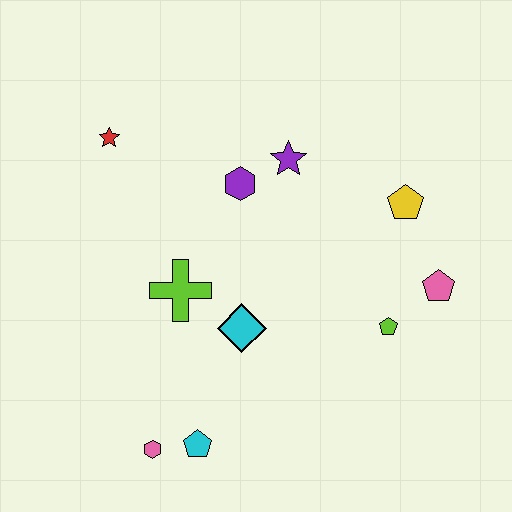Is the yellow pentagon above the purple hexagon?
No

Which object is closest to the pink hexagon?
The cyan pentagon is closest to the pink hexagon.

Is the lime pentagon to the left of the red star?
No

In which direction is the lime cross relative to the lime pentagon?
The lime cross is to the left of the lime pentagon.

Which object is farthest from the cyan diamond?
The red star is farthest from the cyan diamond.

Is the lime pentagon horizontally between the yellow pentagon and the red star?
Yes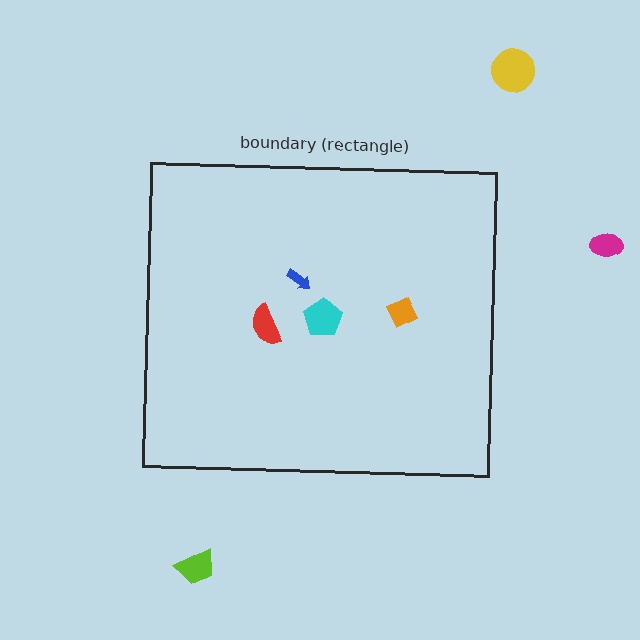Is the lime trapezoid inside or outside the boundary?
Outside.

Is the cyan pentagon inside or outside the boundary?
Inside.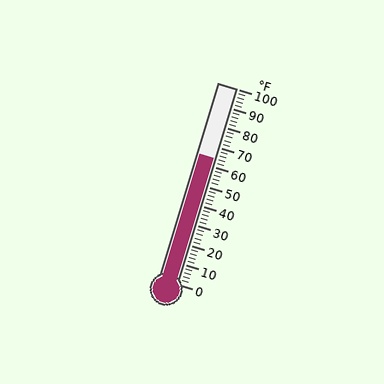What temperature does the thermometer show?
The thermometer shows approximately 64°F.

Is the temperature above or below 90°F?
The temperature is below 90°F.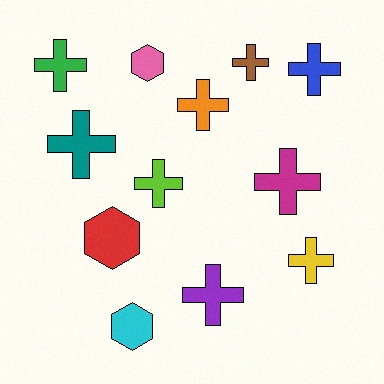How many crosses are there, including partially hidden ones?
There are 9 crosses.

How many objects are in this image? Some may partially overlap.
There are 12 objects.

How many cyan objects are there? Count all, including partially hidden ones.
There is 1 cyan object.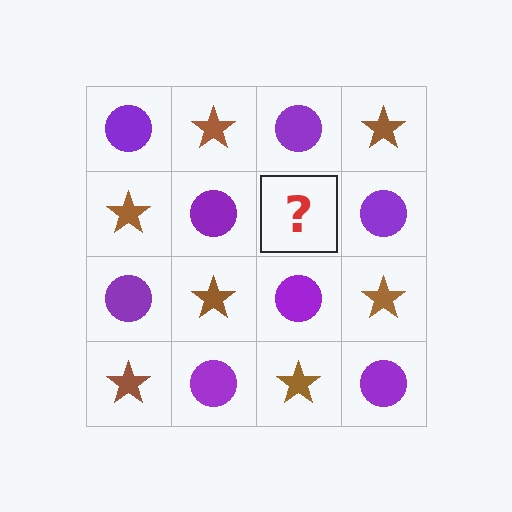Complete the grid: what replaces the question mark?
The question mark should be replaced with a brown star.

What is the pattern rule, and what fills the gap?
The rule is that it alternates purple circle and brown star in a checkerboard pattern. The gap should be filled with a brown star.